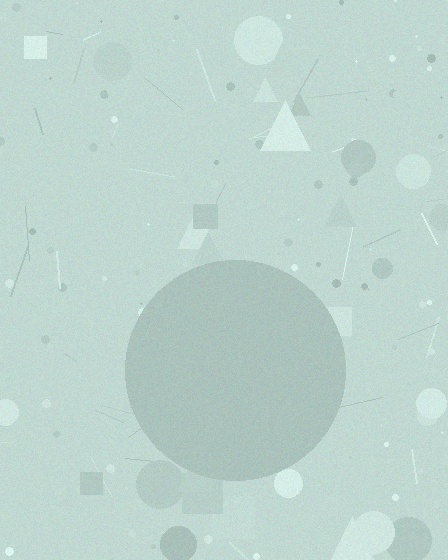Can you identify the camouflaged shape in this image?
The camouflaged shape is a circle.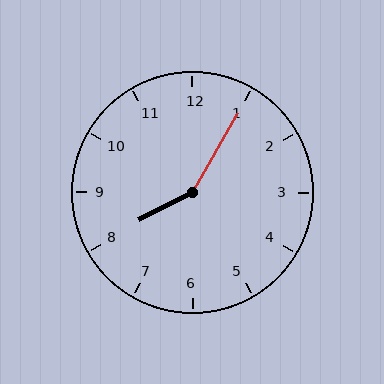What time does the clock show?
8:05.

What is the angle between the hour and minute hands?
Approximately 148 degrees.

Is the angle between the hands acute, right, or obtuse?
It is obtuse.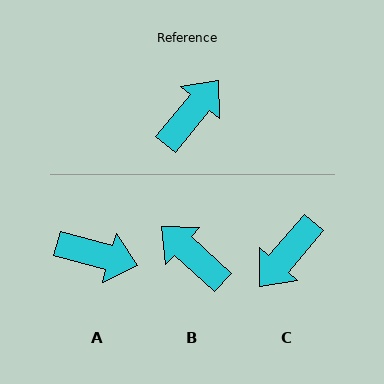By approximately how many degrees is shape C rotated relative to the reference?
Approximately 179 degrees counter-clockwise.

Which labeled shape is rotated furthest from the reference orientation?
C, about 179 degrees away.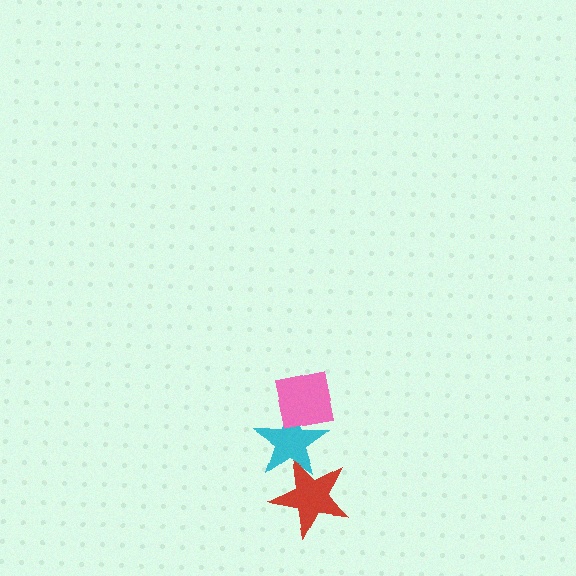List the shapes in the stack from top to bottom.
From top to bottom: the pink square, the cyan star, the red star.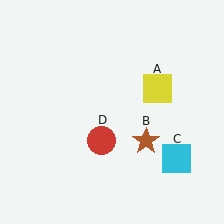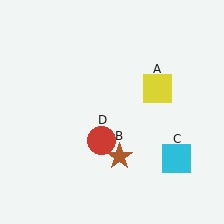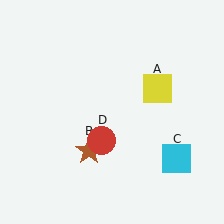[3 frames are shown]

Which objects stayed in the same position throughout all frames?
Yellow square (object A) and cyan square (object C) and red circle (object D) remained stationary.